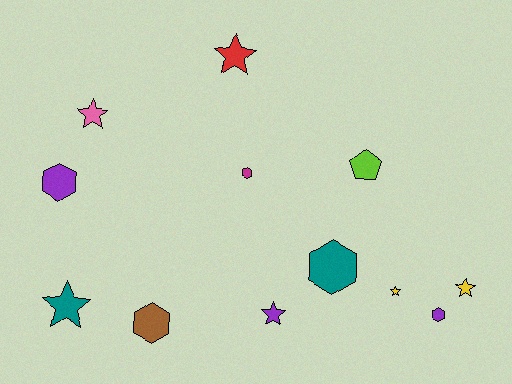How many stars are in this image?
There are 6 stars.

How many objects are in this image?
There are 12 objects.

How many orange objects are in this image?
There are no orange objects.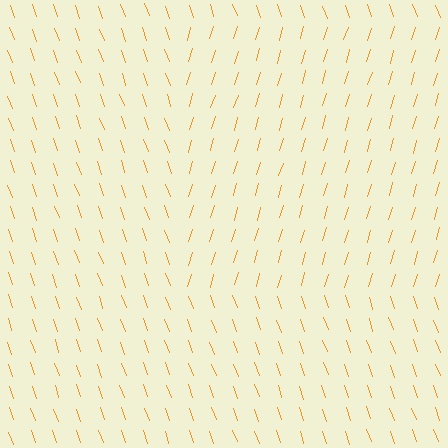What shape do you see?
I see a rectangle.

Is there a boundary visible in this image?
Yes, there is a texture boundary formed by a change in line orientation.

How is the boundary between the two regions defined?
The boundary is defined purely by a change in line orientation (approximately 36 degrees difference). All lines are the same color and thickness.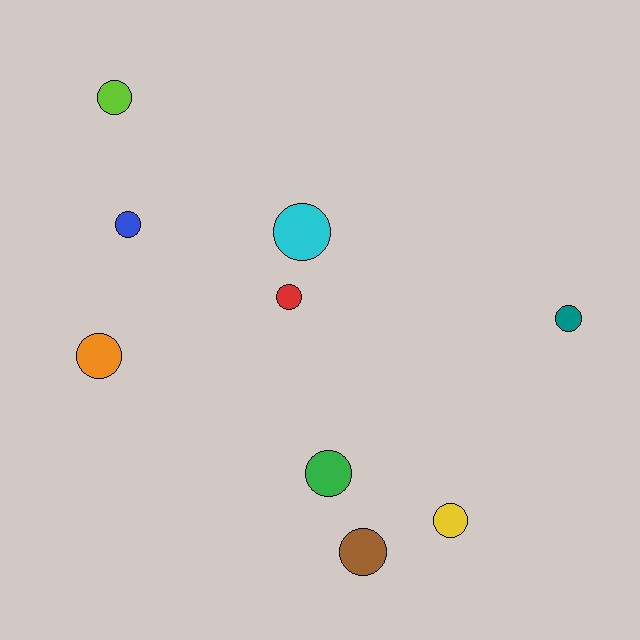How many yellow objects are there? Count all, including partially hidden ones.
There is 1 yellow object.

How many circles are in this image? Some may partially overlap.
There are 9 circles.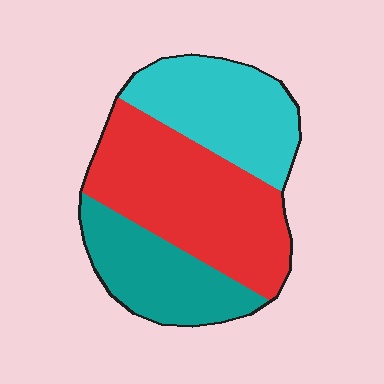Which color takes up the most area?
Red, at roughly 45%.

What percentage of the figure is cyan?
Cyan covers about 30% of the figure.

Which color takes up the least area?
Teal, at roughly 25%.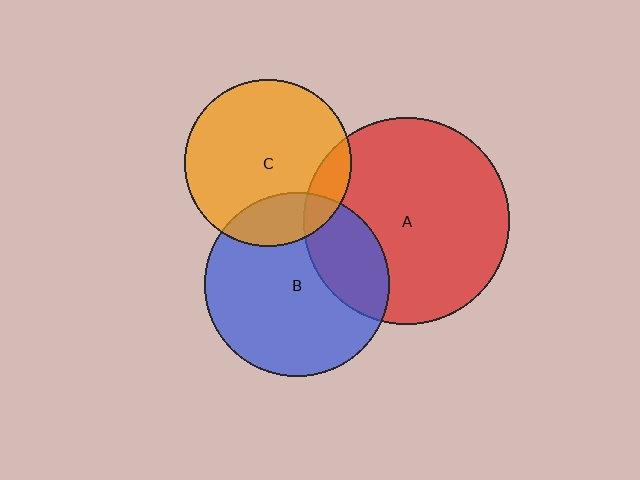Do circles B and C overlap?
Yes.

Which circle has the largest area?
Circle A (red).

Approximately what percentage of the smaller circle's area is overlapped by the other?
Approximately 20%.